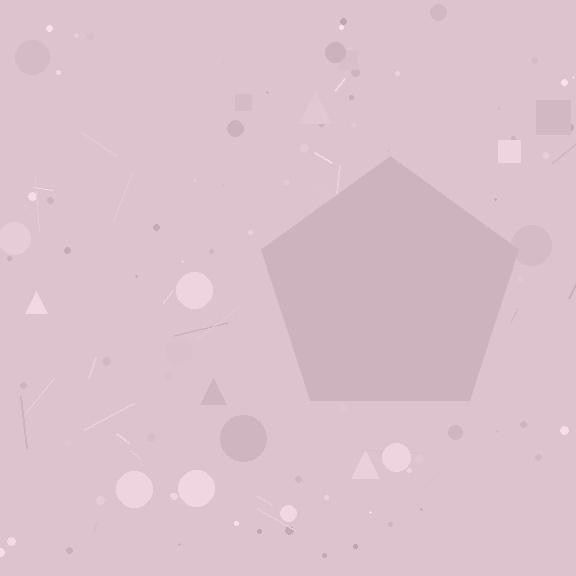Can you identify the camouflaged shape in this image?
The camouflaged shape is a pentagon.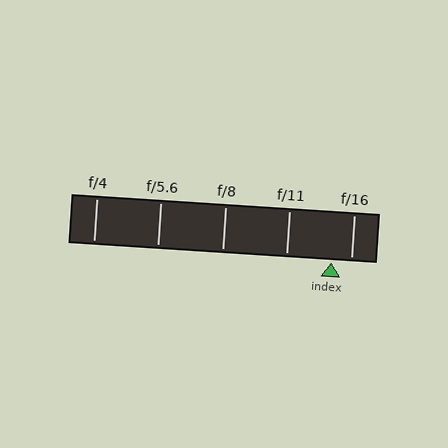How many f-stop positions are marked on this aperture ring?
There are 5 f-stop positions marked.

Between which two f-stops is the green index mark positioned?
The index mark is between f/11 and f/16.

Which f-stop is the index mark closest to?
The index mark is closest to f/16.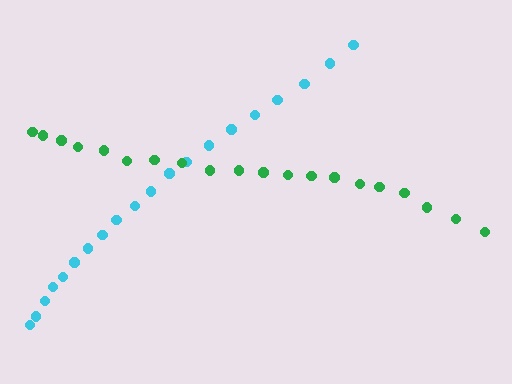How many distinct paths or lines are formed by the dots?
There are 2 distinct paths.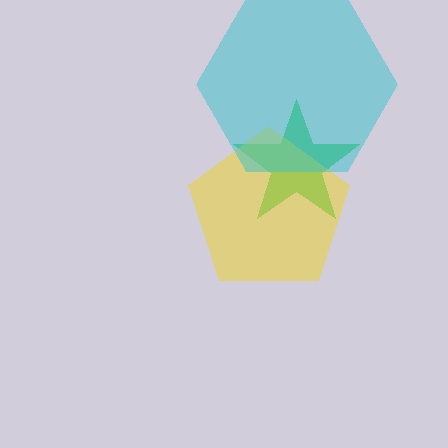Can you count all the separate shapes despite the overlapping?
Yes, there are 3 separate shapes.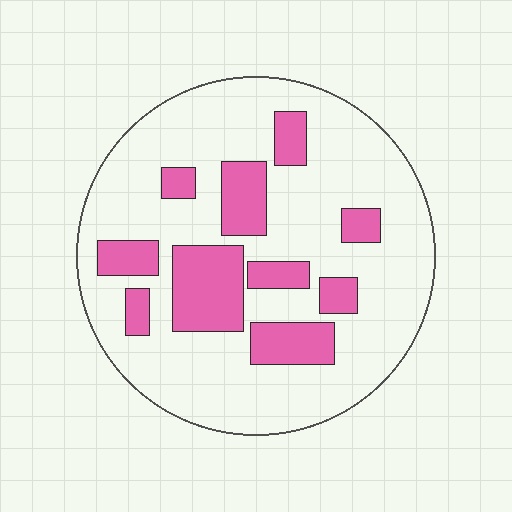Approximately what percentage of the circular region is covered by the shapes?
Approximately 25%.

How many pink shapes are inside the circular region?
10.